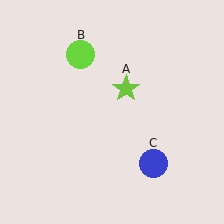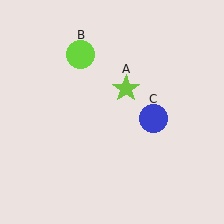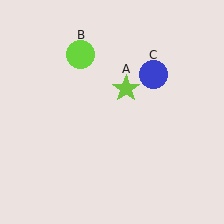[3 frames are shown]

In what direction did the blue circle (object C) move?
The blue circle (object C) moved up.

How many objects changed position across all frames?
1 object changed position: blue circle (object C).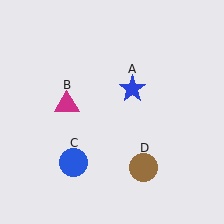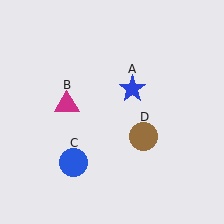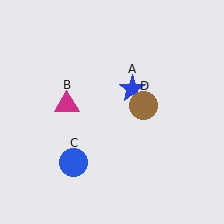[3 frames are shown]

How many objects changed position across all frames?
1 object changed position: brown circle (object D).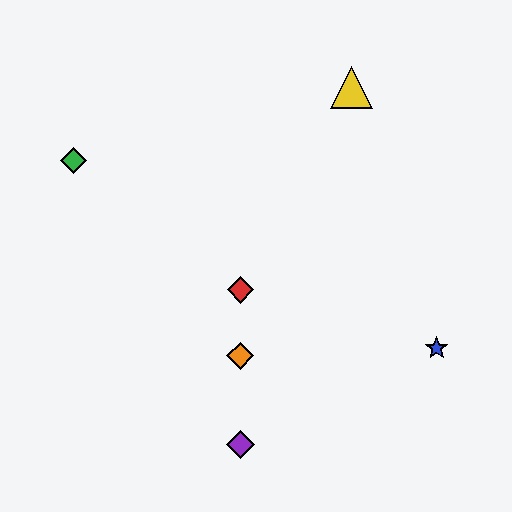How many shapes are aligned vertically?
3 shapes (the red diamond, the purple diamond, the orange diamond) are aligned vertically.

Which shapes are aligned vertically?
The red diamond, the purple diamond, the orange diamond are aligned vertically.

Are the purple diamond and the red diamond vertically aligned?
Yes, both are at x≈240.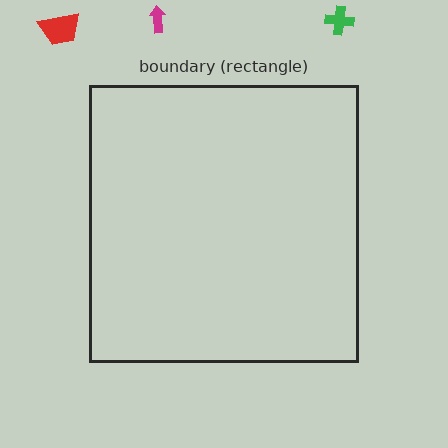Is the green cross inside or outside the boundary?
Outside.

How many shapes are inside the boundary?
0 inside, 3 outside.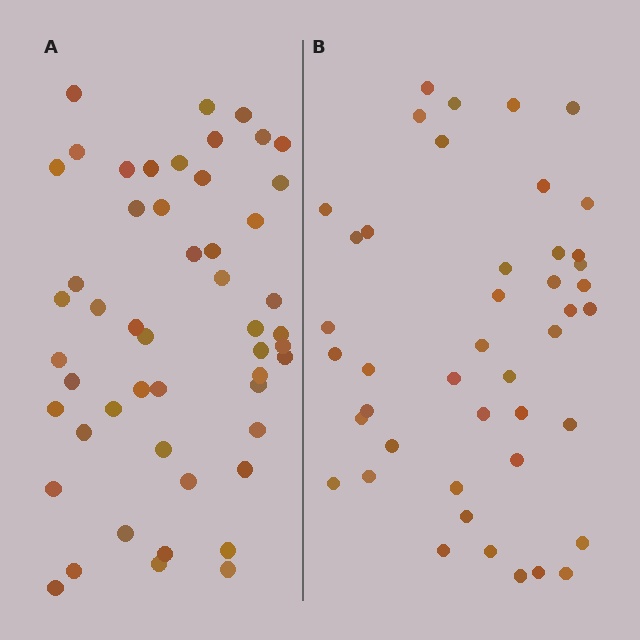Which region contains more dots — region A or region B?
Region A (the left region) has more dots.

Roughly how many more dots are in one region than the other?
Region A has roughly 8 or so more dots than region B.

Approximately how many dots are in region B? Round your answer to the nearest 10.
About 40 dots. (The exact count is 44, which rounds to 40.)